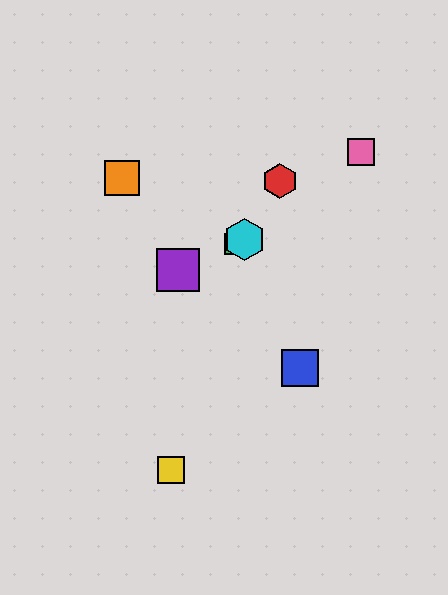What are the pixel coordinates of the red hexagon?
The red hexagon is at (280, 181).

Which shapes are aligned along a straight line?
The green square, the purple square, the cyan hexagon are aligned along a straight line.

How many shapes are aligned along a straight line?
3 shapes (the green square, the purple square, the cyan hexagon) are aligned along a straight line.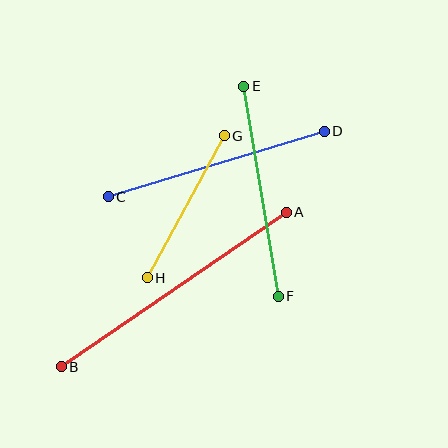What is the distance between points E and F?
The distance is approximately 212 pixels.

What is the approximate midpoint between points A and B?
The midpoint is at approximately (174, 290) pixels.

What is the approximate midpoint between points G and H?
The midpoint is at approximately (186, 207) pixels.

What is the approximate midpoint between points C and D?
The midpoint is at approximately (216, 164) pixels.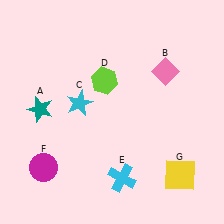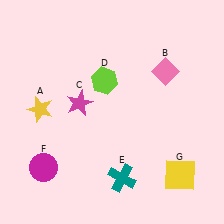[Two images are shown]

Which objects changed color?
A changed from teal to yellow. C changed from cyan to magenta. E changed from cyan to teal.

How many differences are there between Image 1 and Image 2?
There are 3 differences between the two images.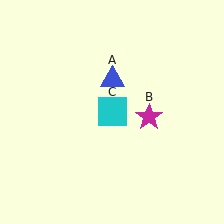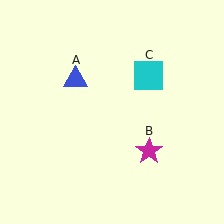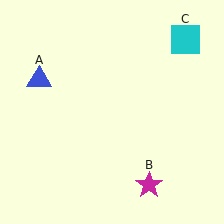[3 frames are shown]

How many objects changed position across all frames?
3 objects changed position: blue triangle (object A), magenta star (object B), cyan square (object C).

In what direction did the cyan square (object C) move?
The cyan square (object C) moved up and to the right.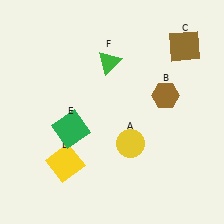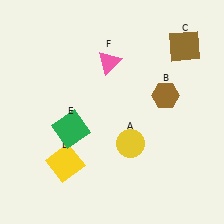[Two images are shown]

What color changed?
The triangle (F) changed from green in Image 1 to pink in Image 2.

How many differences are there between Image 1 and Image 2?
There is 1 difference between the two images.